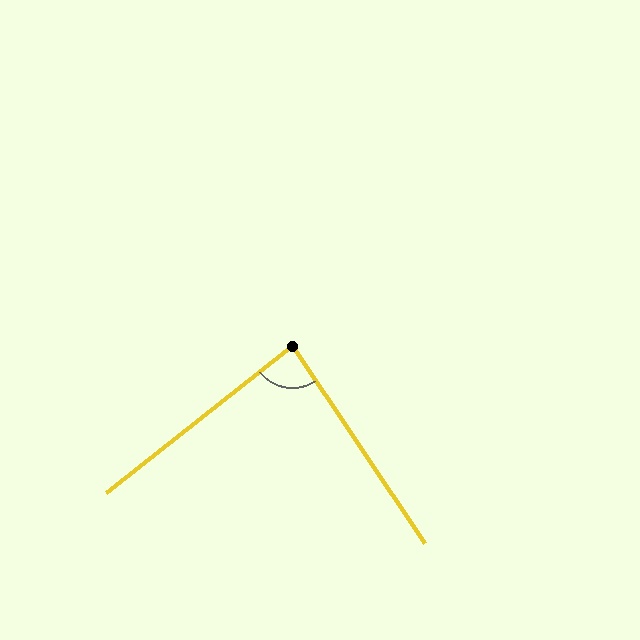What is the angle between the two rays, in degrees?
Approximately 85 degrees.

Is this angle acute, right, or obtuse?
It is approximately a right angle.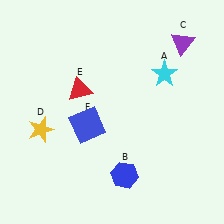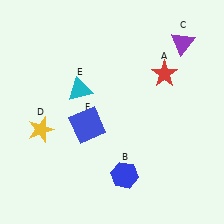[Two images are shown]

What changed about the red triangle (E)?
In Image 1, E is red. In Image 2, it changed to cyan.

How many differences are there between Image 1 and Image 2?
There are 2 differences between the two images.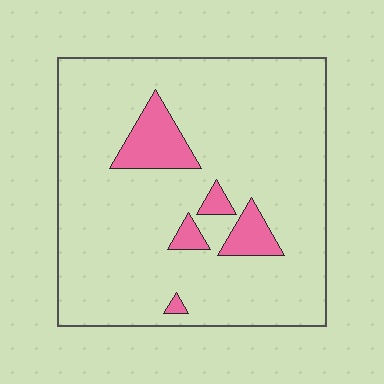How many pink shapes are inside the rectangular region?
5.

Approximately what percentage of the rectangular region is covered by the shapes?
Approximately 10%.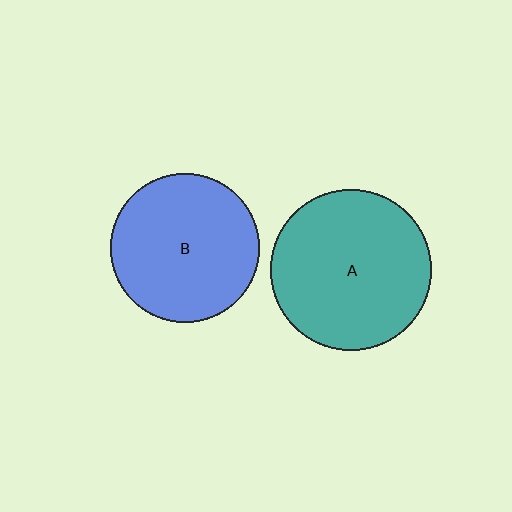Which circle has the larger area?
Circle A (teal).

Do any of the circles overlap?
No, none of the circles overlap.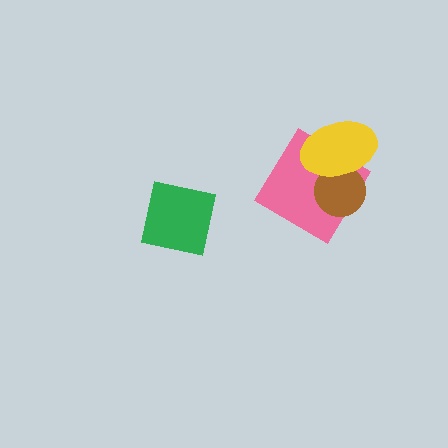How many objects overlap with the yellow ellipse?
2 objects overlap with the yellow ellipse.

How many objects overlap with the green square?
0 objects overlap with the green square.